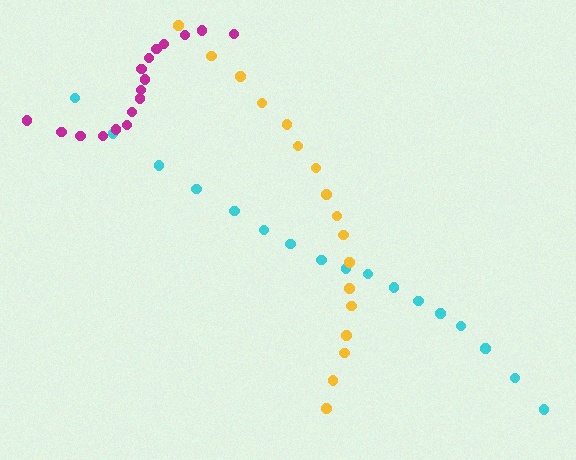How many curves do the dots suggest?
There are 3 distinct paths.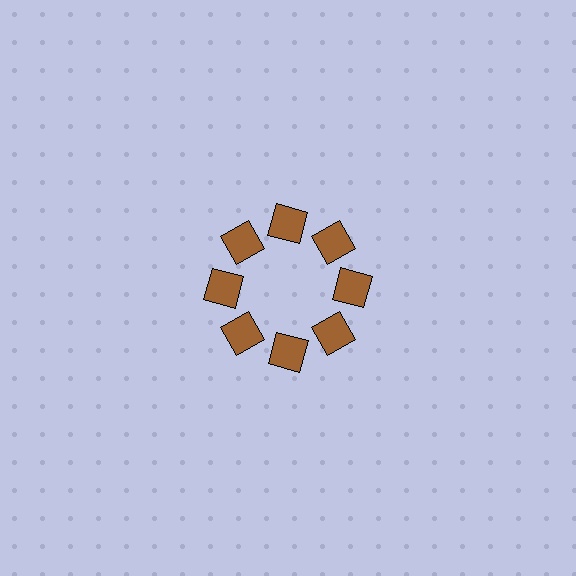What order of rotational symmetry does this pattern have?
This pattern has 8-fold rotational symmetry.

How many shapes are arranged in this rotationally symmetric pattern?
There are 8 shapes, arranged in 8 groups of 1.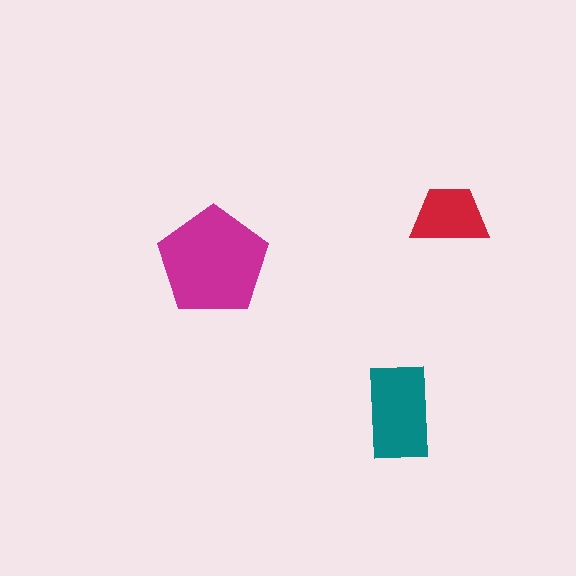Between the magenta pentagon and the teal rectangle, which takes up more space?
The magenta pentagon.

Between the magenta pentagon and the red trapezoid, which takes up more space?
The magenta pentagon.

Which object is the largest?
The magenta pentagon.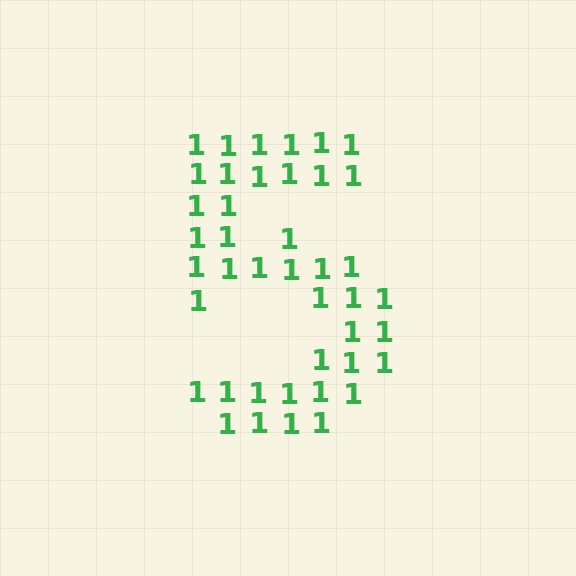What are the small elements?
The small elements are digit 1's.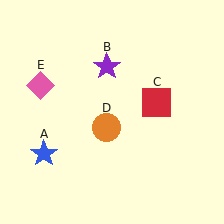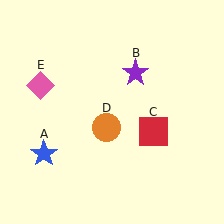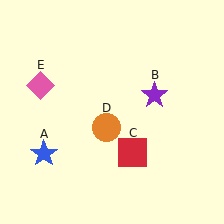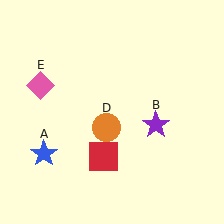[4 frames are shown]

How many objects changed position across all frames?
2 objects changed position: purple star (object B), red square (object C).